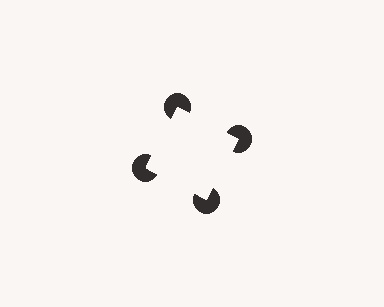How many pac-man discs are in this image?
There are 4 — one at each vertex of the illusory square.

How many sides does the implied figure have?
4 sides.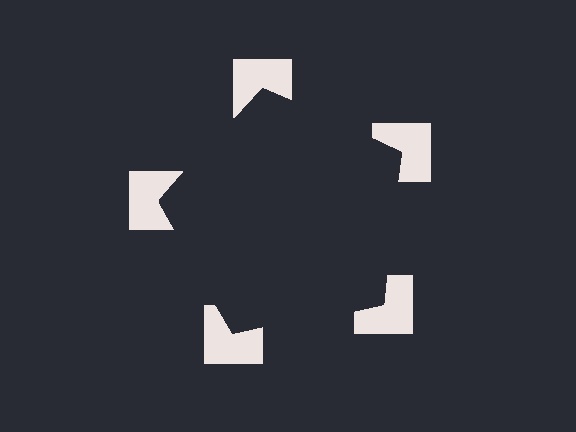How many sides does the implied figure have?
5 sides.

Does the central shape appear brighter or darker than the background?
It typically appears slightly darker than the background, even though no actual brightness change is drawn.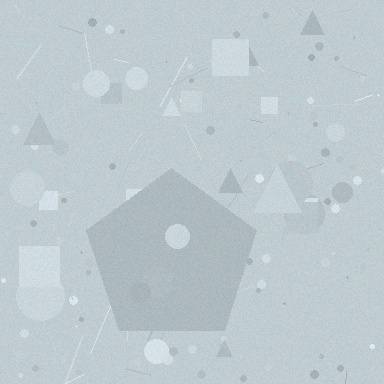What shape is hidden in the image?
A pentagon is hidden in the image.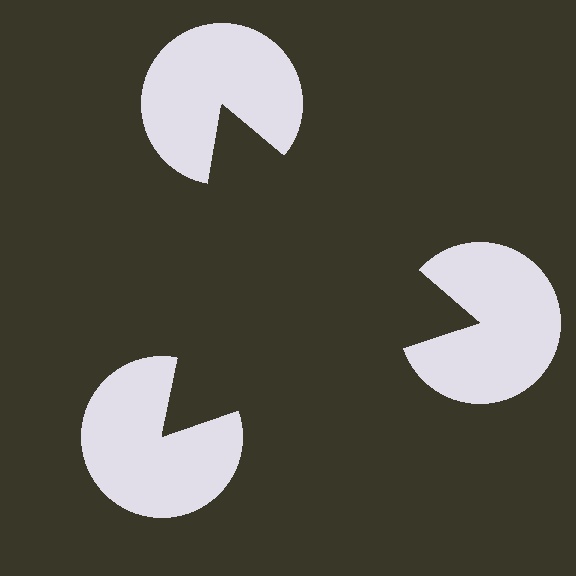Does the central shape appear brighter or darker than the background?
It typically appears slightly darker than the background, even though no actual brightness change is drawn.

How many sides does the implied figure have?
3 sides.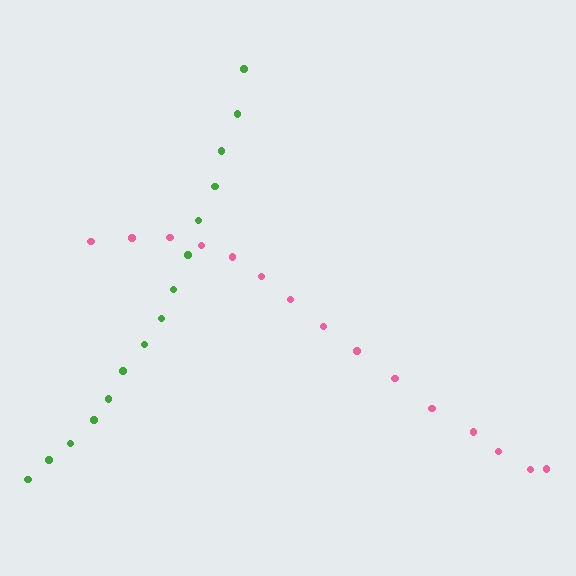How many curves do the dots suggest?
There are 2 distinct paths.